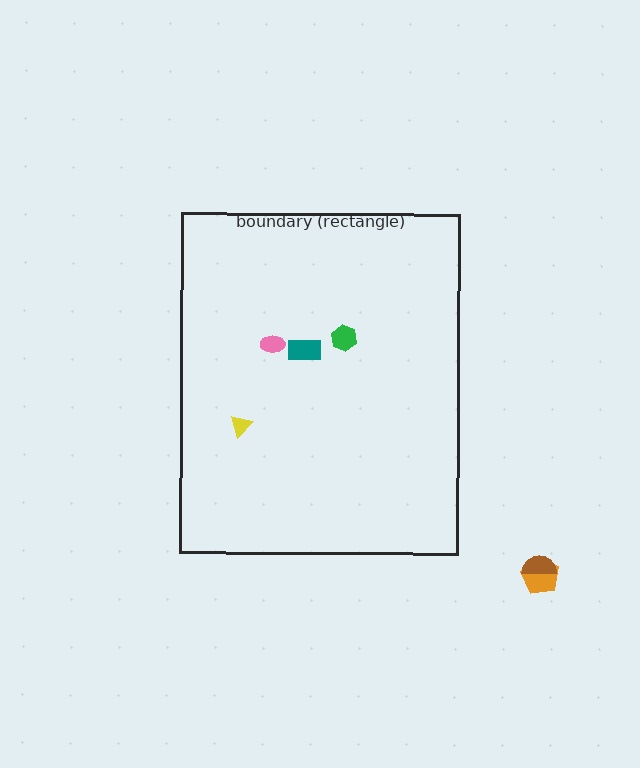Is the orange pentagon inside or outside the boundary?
Outside.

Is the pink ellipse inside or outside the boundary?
Inside.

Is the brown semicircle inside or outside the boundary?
Outside.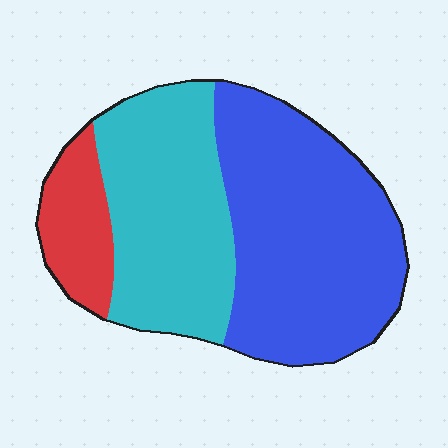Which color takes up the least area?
Red, at roughly 15%.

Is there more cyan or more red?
Cyan.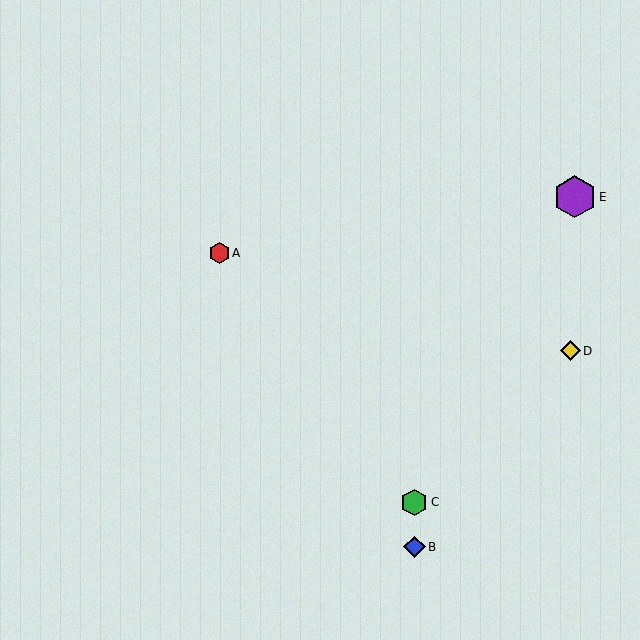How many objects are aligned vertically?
2 objects (B, C) are aligned vertically.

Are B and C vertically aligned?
Yes, both are at x≈414.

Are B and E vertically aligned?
No, B is at x≈414 and E is at x≈575.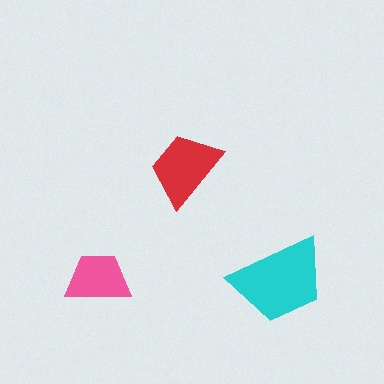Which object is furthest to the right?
The cyan trapezoid is rightmost.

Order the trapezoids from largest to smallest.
the cyan one, the red one, the pink one.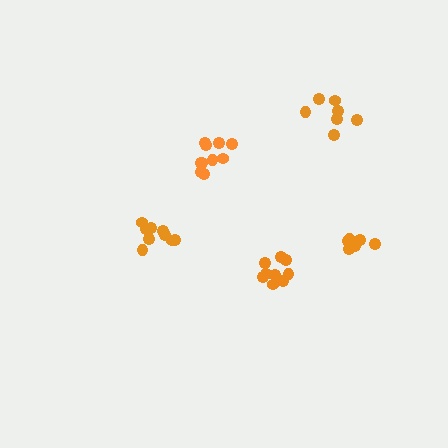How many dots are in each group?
Group 1: 9 dots, Group 2: 9 dots, Group 3: 7 dots, Group 4: 10 dots, Group 5: 6 dots (41 total).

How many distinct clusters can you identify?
There are 5 distinct clusters.